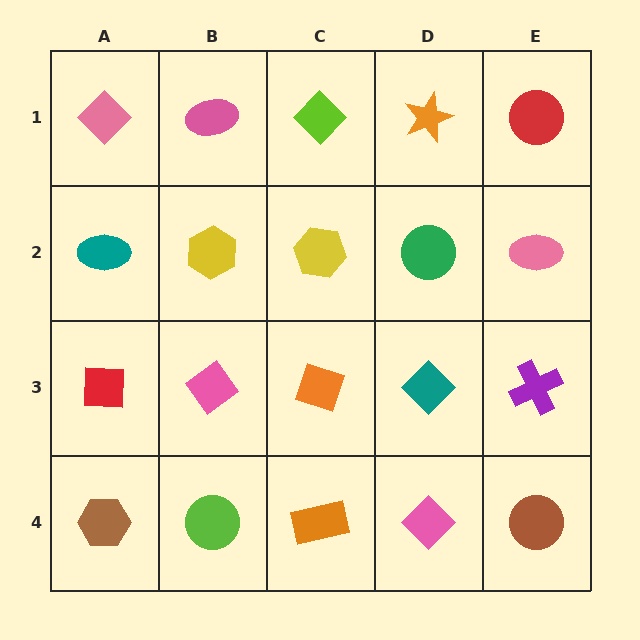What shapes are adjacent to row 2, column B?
A pink ellipse (row 1, column B), a pink diamond (row 3, column B), a teal ellipse (row 2, column A), a yellow hexagon (row 2, column C).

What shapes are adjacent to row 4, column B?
A pink diamond (row 3, column B), a brown hexagon (row 4, column A), an orange rectangle (row 4, column C).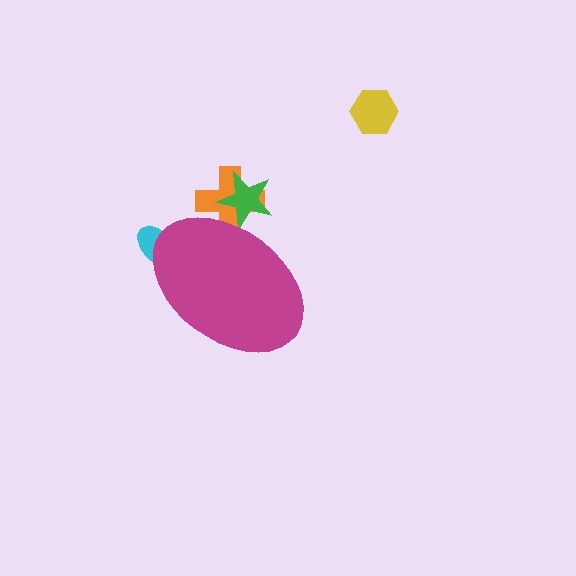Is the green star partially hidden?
Yes, the green star is partially hidden behind the magenta ellipse.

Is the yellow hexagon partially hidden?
No, the yellow hexagon is fully visible.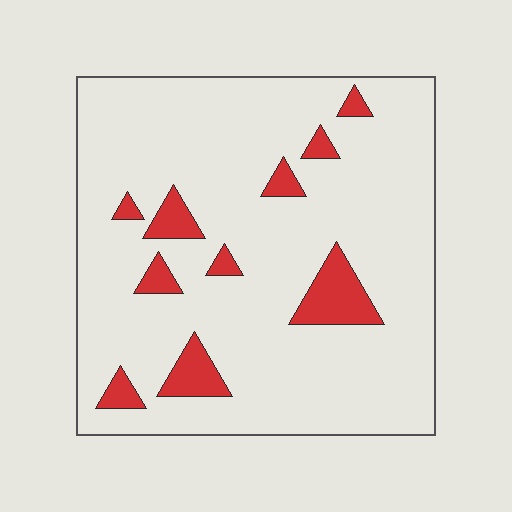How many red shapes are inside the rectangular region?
10.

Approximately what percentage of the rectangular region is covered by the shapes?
Approximately 10%.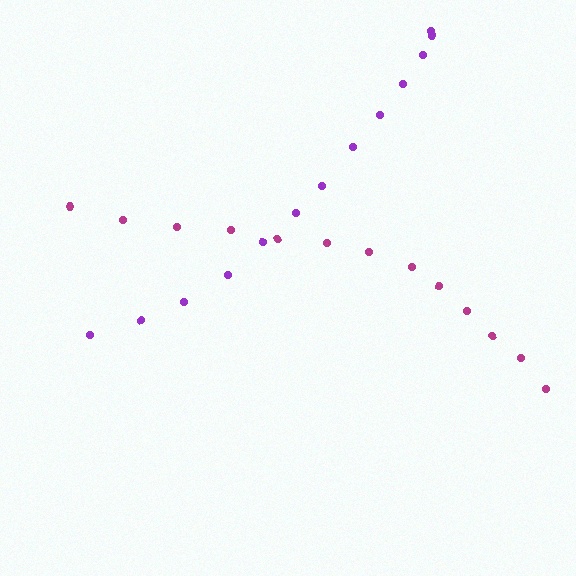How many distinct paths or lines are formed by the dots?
There are 2 distinct paths.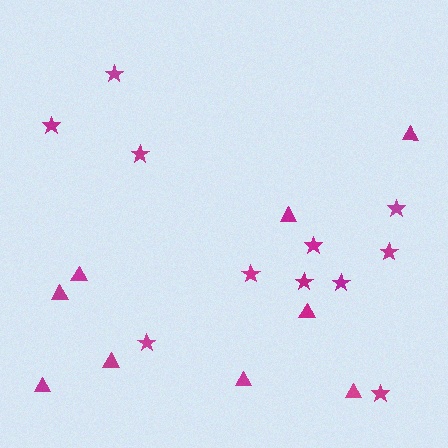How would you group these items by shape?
There are 2 groups: one group of triangles (9) and one group of stars (11).